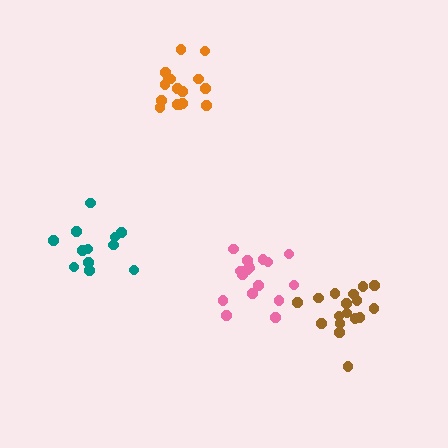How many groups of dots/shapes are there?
There are 4 groups.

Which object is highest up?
The orange cluster is topmost.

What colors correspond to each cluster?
The clusters are colored: pink, teal, brown, orange.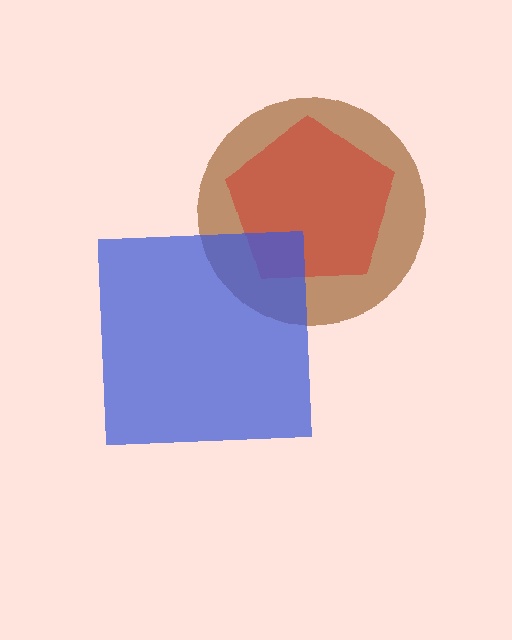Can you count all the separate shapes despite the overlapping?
Yes, there are 3 separate shapes.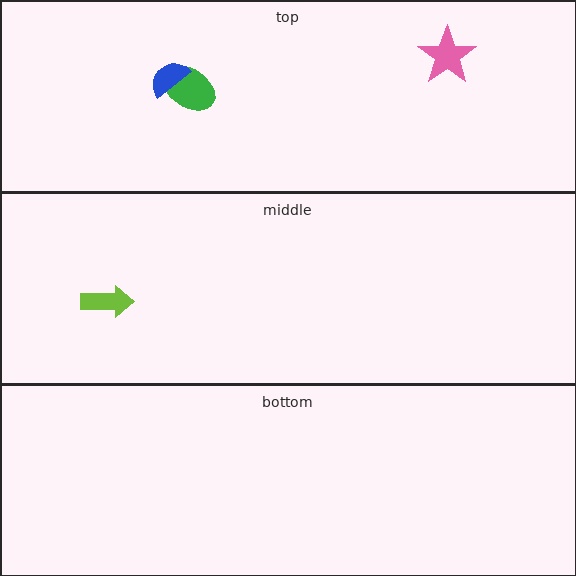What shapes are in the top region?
The green ellipse, the blue semicircle, the pink star.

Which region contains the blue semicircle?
The top region.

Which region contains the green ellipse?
The top region.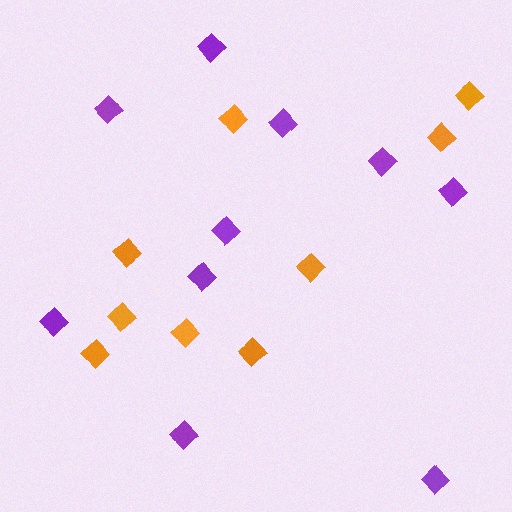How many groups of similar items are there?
There are 2 groups: one group of purple diamonds (10) and one group of orange diamonds (9).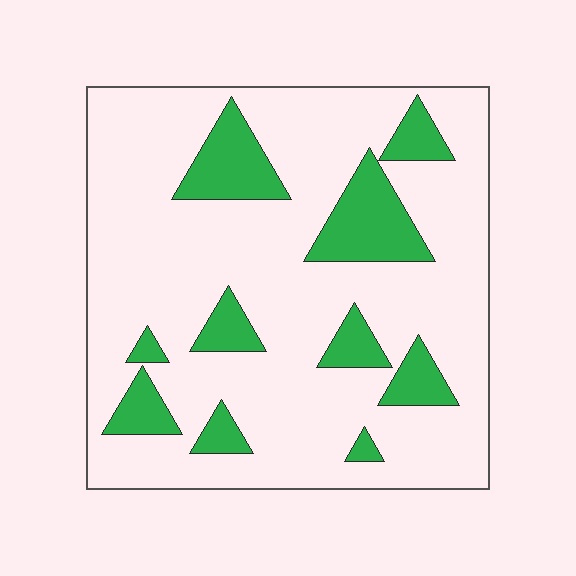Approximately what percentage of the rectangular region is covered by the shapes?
Approximately 20%.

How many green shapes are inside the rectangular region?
10.